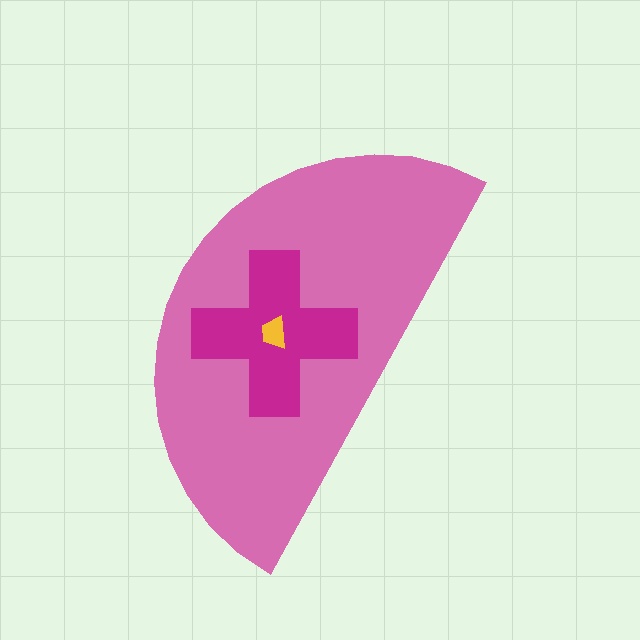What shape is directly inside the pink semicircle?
The magenta cross.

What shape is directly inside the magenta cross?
The yellow trapezoid.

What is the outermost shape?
The pink semicircle.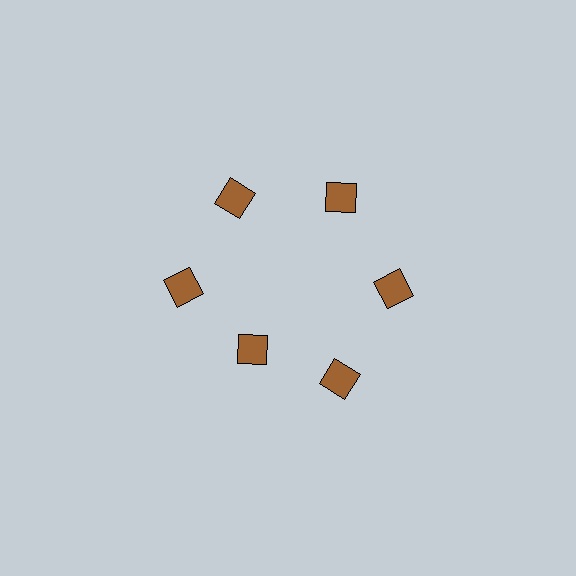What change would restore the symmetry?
The symmetry would be restored by moving it outward, back onto the ring so that all 6 squares sit at equal angles and equal distance from the center.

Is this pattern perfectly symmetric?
No. The 6 brown squares are arranged in a ring, but one element near the 7 o'clock position is pulled inward toward the center, breaking the 6-fold rotational symmetry.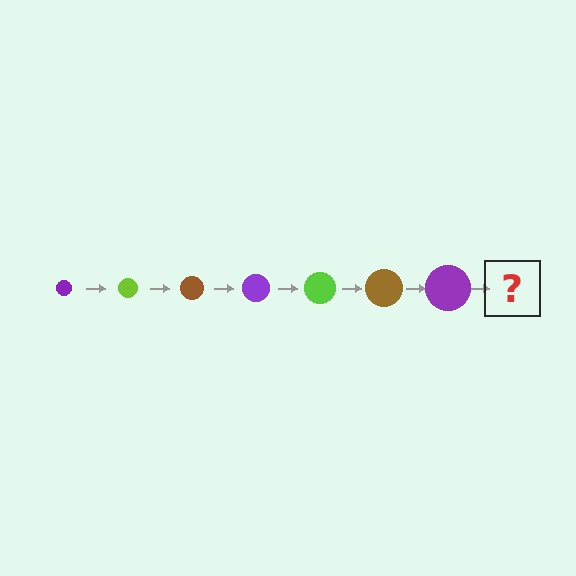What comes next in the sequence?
The next element should be a lime circle, larger than the previous one.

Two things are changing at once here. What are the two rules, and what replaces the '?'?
The two rules are that the circle grows larger each step and the color cycles through purple, lime, and brown. The '?' should be a lime circle, larger than the previous one.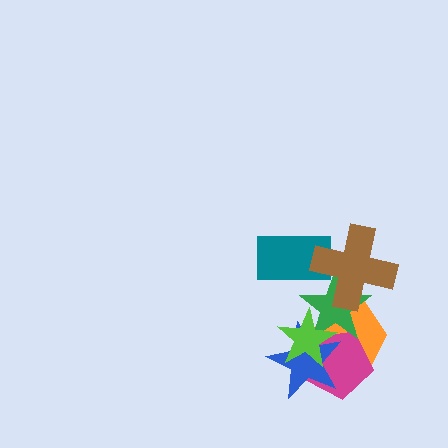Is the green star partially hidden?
Yes, it is partially covered by another shape.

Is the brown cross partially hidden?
No, no other shape covers it.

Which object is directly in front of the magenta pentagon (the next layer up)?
The blue star is directly in front of the magenta pentagon.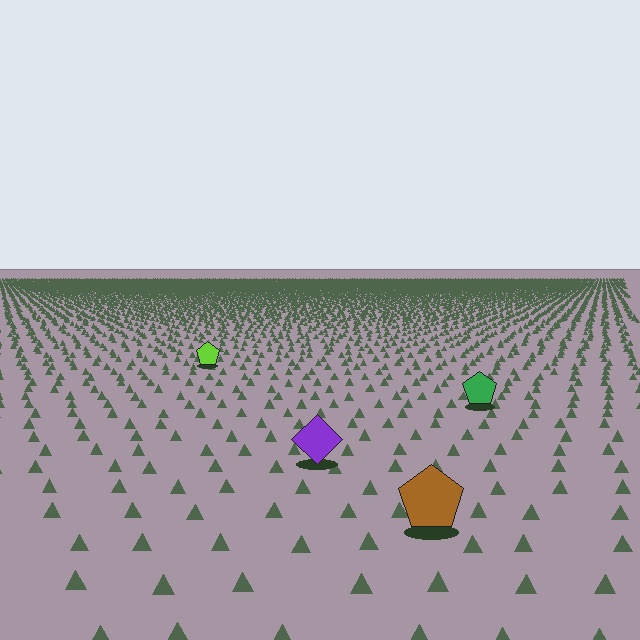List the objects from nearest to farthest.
From nearest to farthest: the brown pentagon, the purple diamond, the green pentagon, the lime pentagon.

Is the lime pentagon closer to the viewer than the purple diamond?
No. The purple diamond is closer — you can tell from the texture gradient: the ground texture is coarser near it.